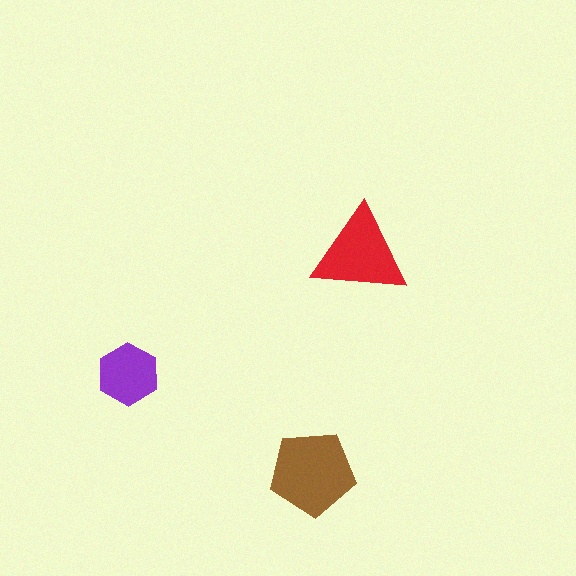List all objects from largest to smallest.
The brown pentagon, the red triangle, the purple hexagon.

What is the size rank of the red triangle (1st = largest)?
2nd.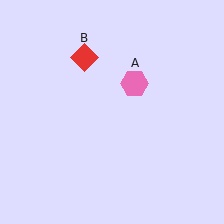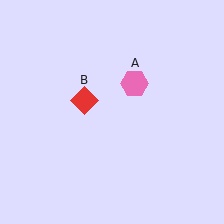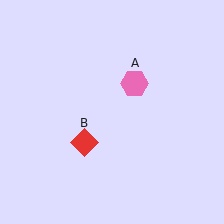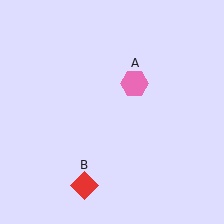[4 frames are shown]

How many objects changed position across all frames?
1 object changed position: red diamond (object B).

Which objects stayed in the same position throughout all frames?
Pink hexagon (object A) remained stationary.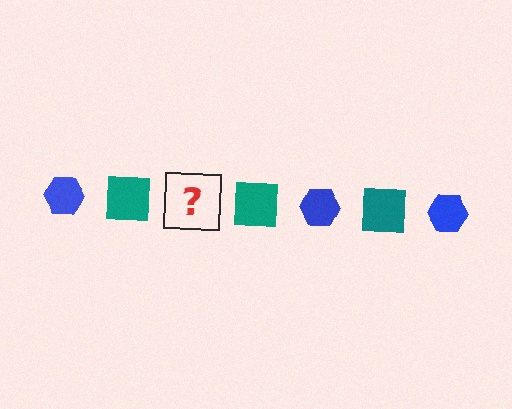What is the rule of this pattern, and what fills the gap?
The rule is that the pattern alternates between blue hexagon and teal square. The gap should be filled with a blue hexagon.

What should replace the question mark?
The question mark should be replaced with a blue hexagon.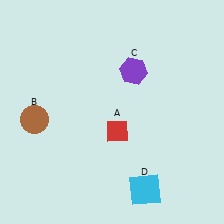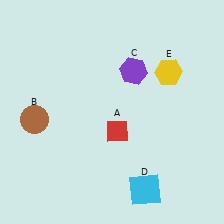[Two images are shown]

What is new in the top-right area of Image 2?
A yellow hexagon (E) was added in the top-right area of Image 2.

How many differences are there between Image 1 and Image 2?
There is 1 difference between the two images.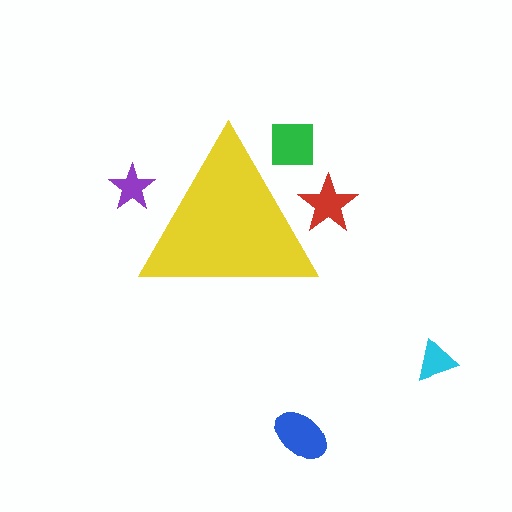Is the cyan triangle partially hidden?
No, the cyan triangle is fully visible.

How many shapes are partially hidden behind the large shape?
3 shapes are partially hidden.